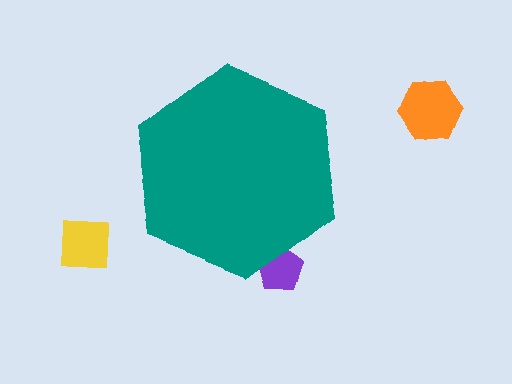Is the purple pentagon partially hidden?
Yes, the purple pentagon is partially hidden behind the teal hexagon.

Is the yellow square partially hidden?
No, the yellow square is fully visible.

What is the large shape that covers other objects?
A teal hexagon.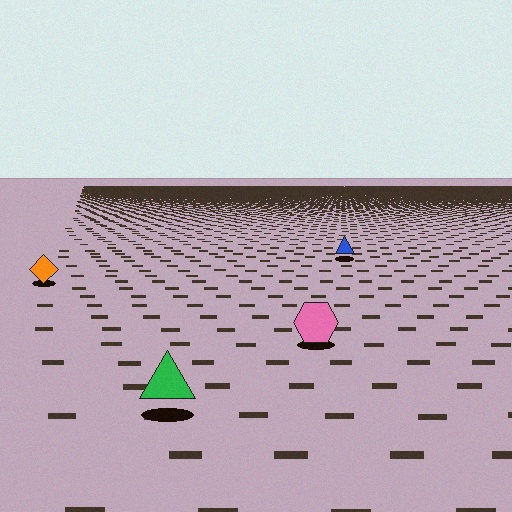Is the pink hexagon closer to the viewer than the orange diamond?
Yes. The pink hexagon is closer — you can tell from the texture gradient: the ground texture is coarser near it.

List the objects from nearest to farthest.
From nearest to farthest: the green triangle, the pink hexagon, the orange diamond, the blue triangle.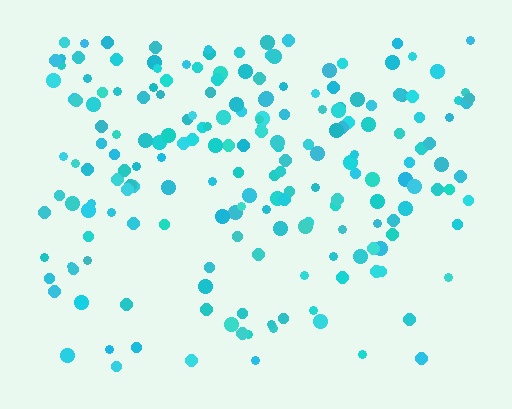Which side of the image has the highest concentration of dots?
The top.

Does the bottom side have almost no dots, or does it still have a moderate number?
Still a moderate number, just noticeably fewer than the top.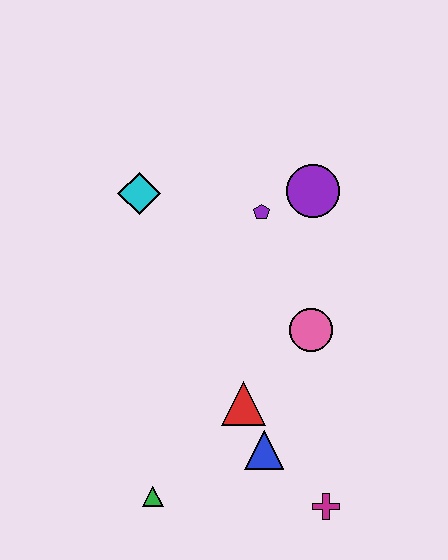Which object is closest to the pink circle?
The red triangle is closest to the pink circle.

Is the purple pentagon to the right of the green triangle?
Yes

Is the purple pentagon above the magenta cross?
Yes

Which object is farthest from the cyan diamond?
The magenta cross is farthest from the cyan diamond.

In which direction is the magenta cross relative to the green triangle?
The magenta cross is to the right of the green triangle.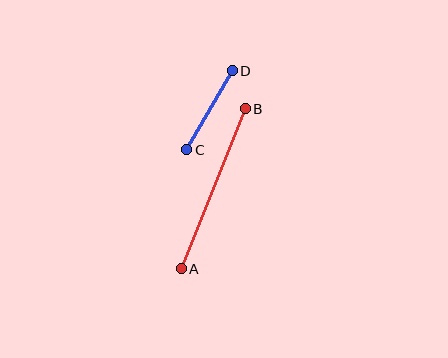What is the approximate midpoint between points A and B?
The midpoint is at approximately (213, 189) pixels.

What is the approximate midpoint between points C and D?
The midpoint is at approximately (209, 110) pixels.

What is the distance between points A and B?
The distance is approximately 172 pixels.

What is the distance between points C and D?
The distance is approximately 91 pixels.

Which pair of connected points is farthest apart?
Points A and B are farthest apart.